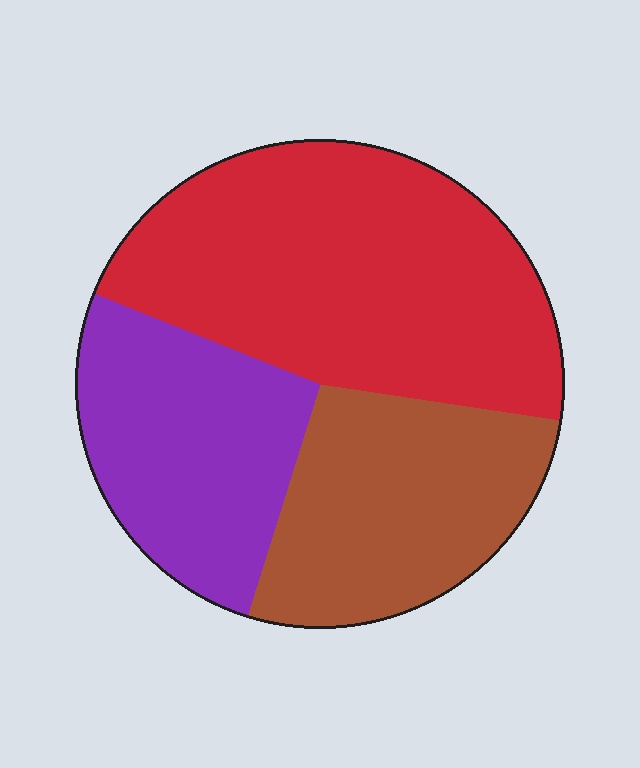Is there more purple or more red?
Red.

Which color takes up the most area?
Red, at roughly 45%.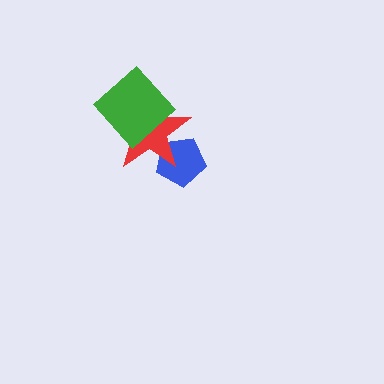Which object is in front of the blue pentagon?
The red star is in front of the blue pentagon.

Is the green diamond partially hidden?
No, no other shape covers it.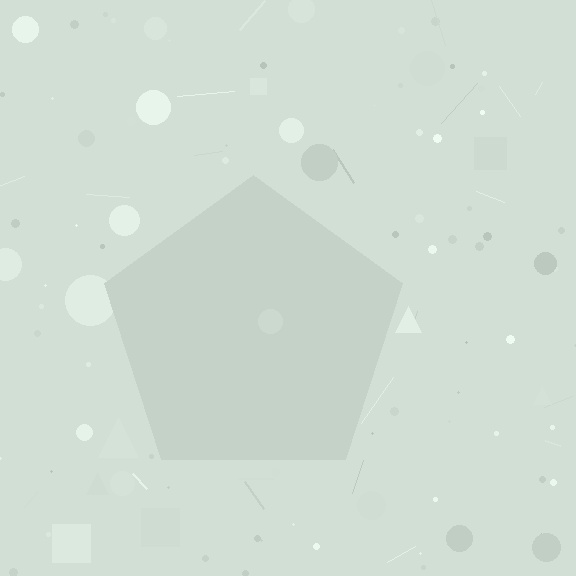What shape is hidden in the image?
A pentagon is hidden in the image.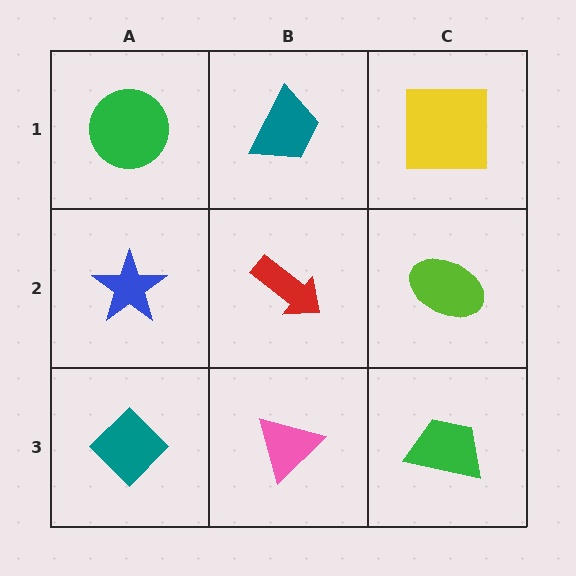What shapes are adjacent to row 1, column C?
A lime ellipse (row 2, column C), a teal trapezoid (row 1, column B).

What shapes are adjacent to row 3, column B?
A red arrow (row 2, column B), a teal diamond (row 3, column A), a green trapezoid (row 3, column C).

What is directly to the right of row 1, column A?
A teal trapezoid.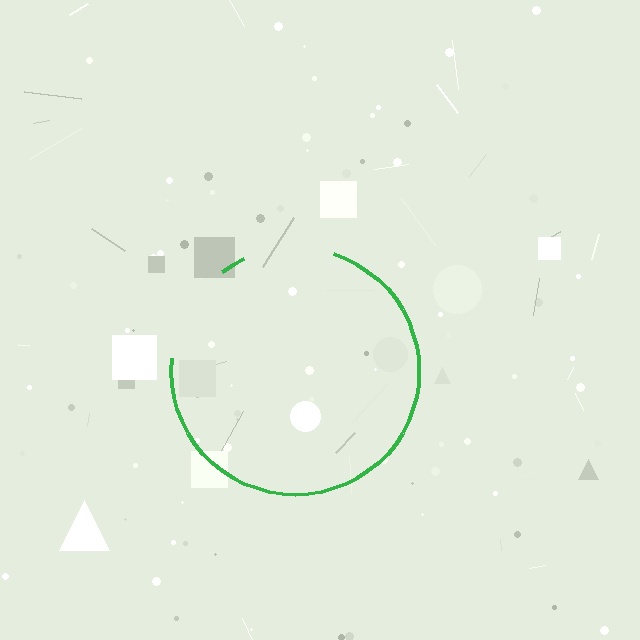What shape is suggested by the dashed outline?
The dashed outline suggests a circle.